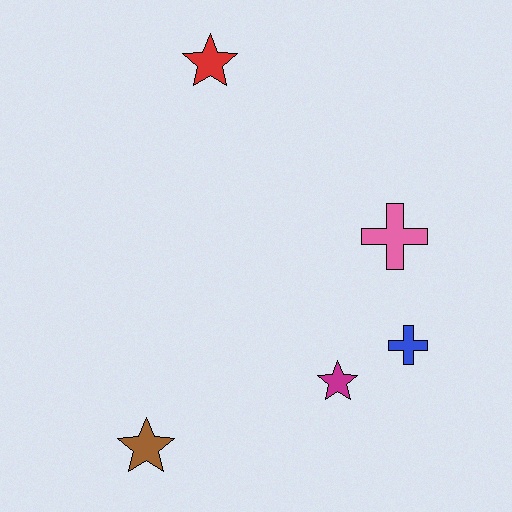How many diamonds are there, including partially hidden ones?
There are no diamonds.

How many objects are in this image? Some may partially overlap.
There are 5 objects.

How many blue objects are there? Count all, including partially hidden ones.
There is 1 blue object.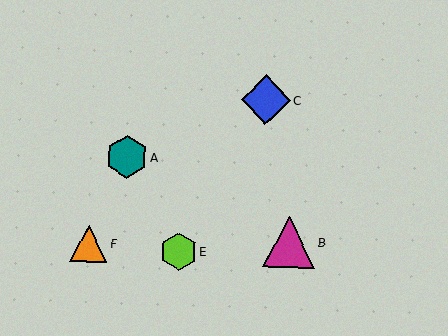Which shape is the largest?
The magenta triangle (labeled B) is the largest.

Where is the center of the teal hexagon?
The center of the teal hexagon is at (127, 157).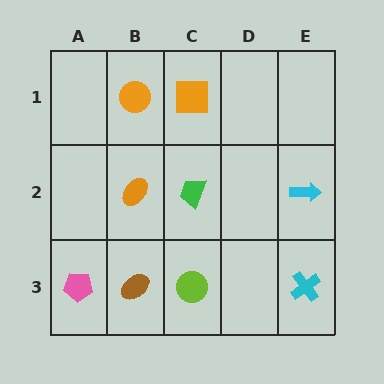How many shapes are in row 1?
2 shapes.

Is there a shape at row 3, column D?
No, that cell is empty.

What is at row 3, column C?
A lime circle.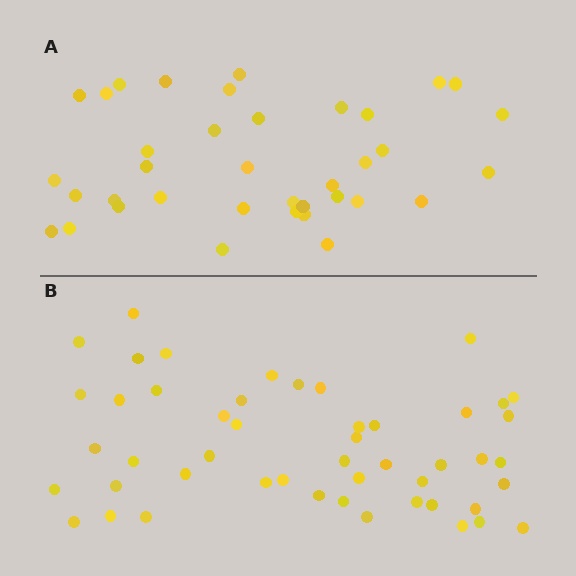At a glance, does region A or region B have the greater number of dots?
Region B (the bottom region) has more dots.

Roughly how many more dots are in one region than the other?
Region B has roughly 12 or so more dots than region A.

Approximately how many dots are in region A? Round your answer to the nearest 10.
About 40 dots. (The exact count is 37, which rounds to 40.)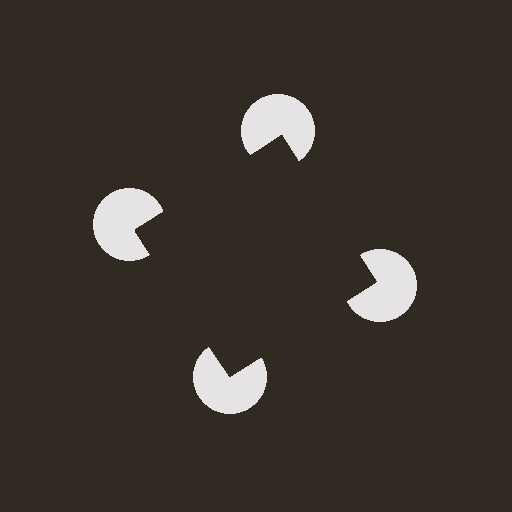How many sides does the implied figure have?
4 sides.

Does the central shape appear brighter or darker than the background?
It typically appears slightly darker than the background, even though no actual brightness change is drawn.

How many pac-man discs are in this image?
There are 4 — one at each vertex of the illusory square.